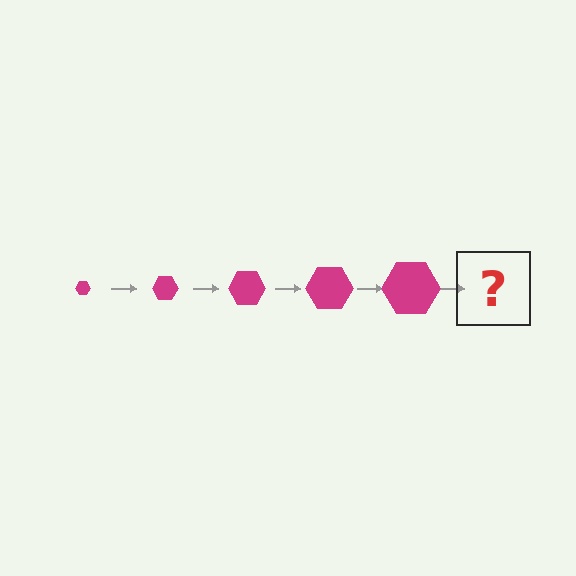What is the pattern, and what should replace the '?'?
The pattern is that the hexagon gets progressively larger each step. The '?' should be a magenta hexagon, larger than the previous one.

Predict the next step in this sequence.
The next step is a magenta hexagon, larger than the previous one.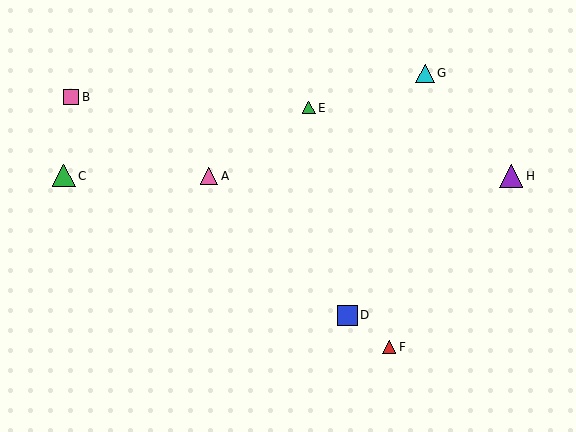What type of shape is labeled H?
Shape H is a purple triangle.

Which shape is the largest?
The purple triangle (labeled H) is the largest.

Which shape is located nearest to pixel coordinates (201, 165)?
The pink triangle (labeled A) at (209, 176) is nearest to that location.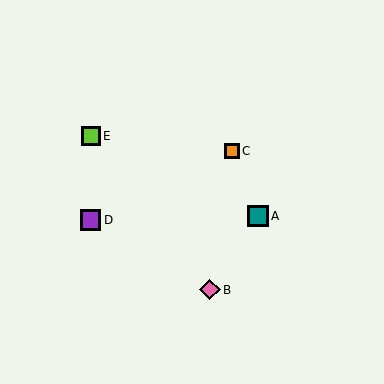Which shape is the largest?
The teal square (labeled A) is the largest.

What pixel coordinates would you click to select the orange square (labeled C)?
Click at (232, 151) to select the orange square C.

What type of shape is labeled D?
Shape D is a purple square.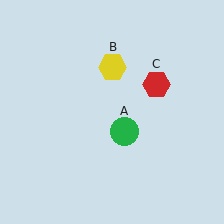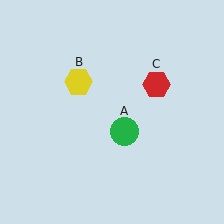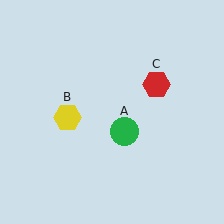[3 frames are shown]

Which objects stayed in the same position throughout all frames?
Green circle (object A) and red hexagon (object C) remained stationary.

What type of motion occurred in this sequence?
The yellow hexagon (object B) rotated counterclockwise around the center of the scene.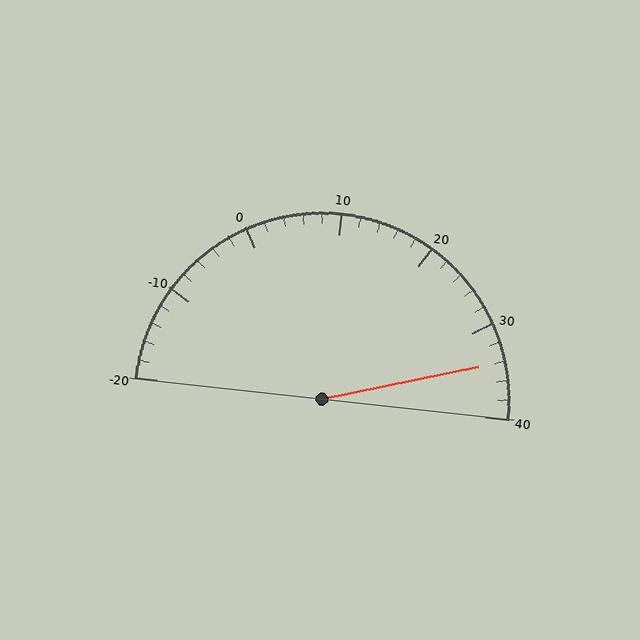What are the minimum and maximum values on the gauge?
The gauge ranges from -20 to 40.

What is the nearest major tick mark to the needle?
The nearest major tick mark is 30.